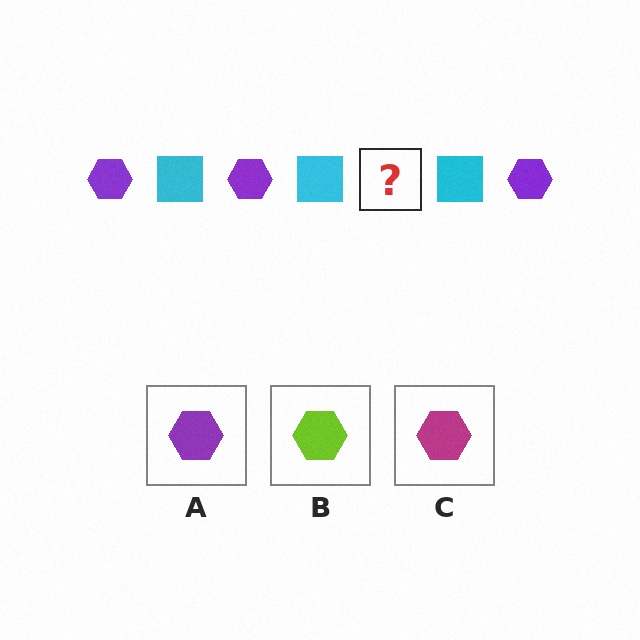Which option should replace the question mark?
Option A.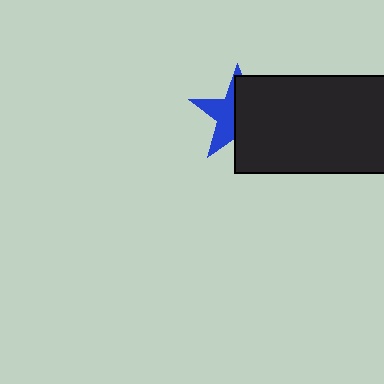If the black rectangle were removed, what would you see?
You would see the complete blue star.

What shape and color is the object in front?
The object in front is a black rectangle.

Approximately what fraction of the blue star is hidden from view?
Roughly 57% of the blue star is hidden behind the black rectangle.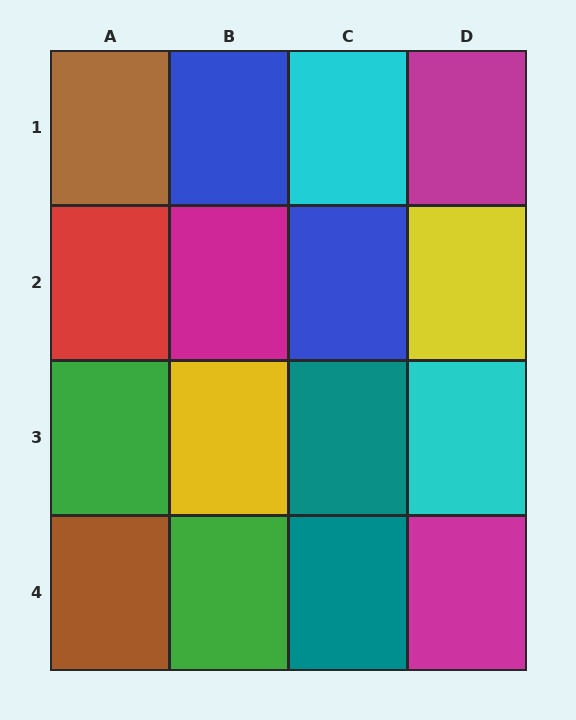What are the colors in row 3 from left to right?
Green, yellow, teal, cyan.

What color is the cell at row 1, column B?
Blue.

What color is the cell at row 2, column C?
Blue.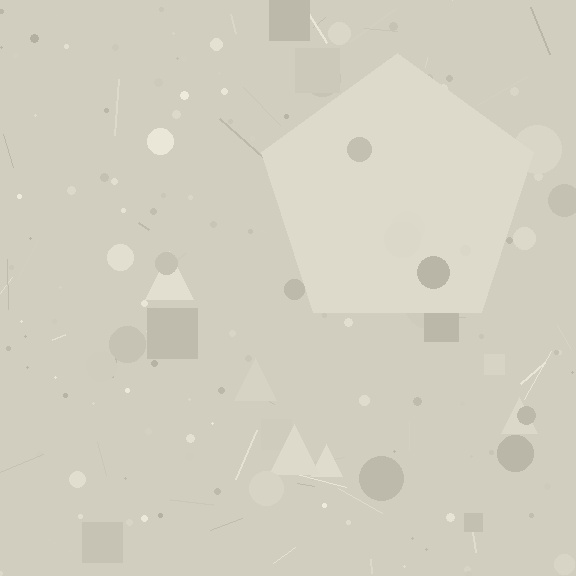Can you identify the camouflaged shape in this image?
The camouflaged shape is a pentagon.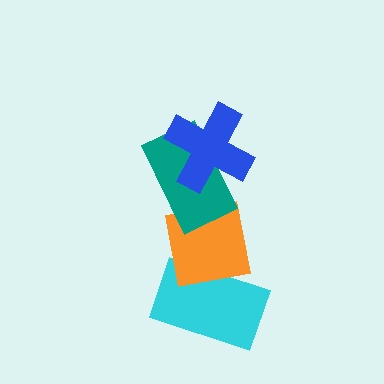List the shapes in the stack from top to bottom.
From top to bottom: the blue cross, the teal rectangle, the orange square, the cyan rectangle.